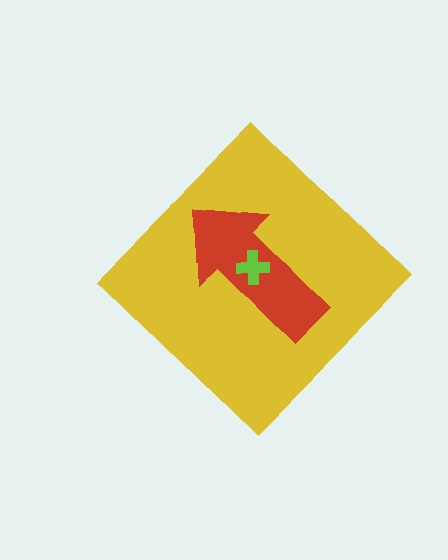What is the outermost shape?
The yellow diamond.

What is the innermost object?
The lime cross.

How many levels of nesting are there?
3.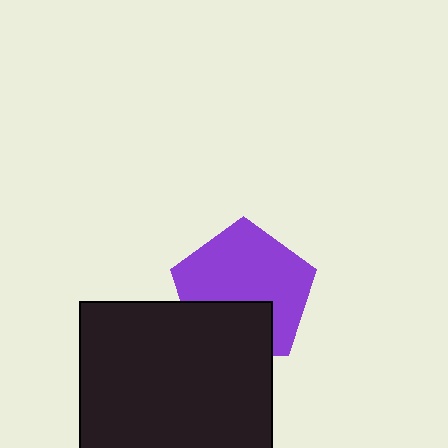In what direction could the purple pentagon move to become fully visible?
The purple pentagon could move up. That would shift it out from behind the black square entirely.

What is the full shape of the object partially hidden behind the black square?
The partially hidden object is a purple pentagon.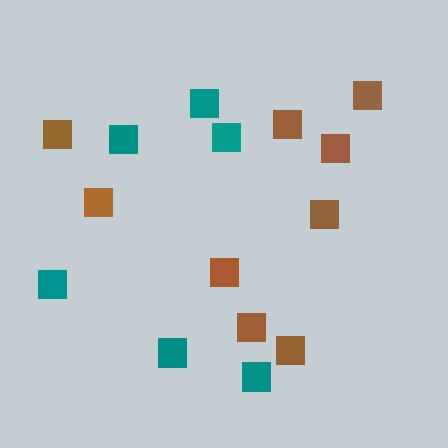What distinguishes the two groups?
There are 2 groups: one group of brown squares (9) and one group of teal squares (6).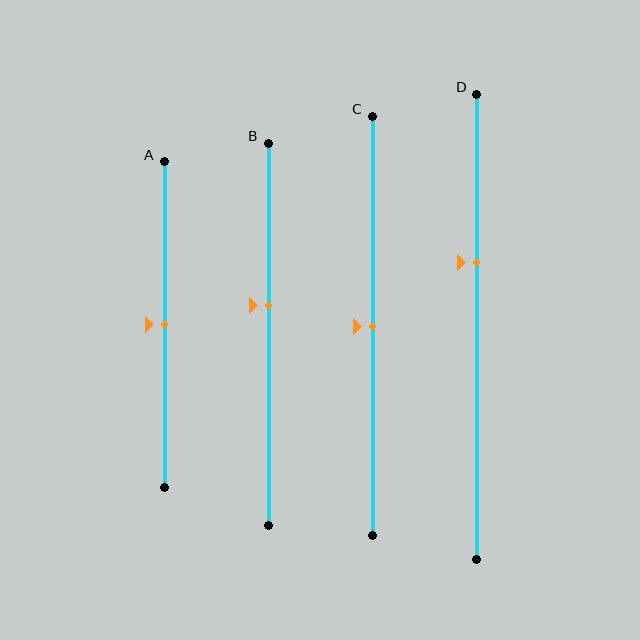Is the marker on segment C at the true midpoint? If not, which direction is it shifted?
Yes, the marker on segment C is at the true midpoint.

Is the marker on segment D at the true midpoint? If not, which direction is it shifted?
No, the marker on segment D is shifted upward by about 14% of the segment length.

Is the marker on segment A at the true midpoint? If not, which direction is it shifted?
Yes, the marker on segment A is at the true midpoint.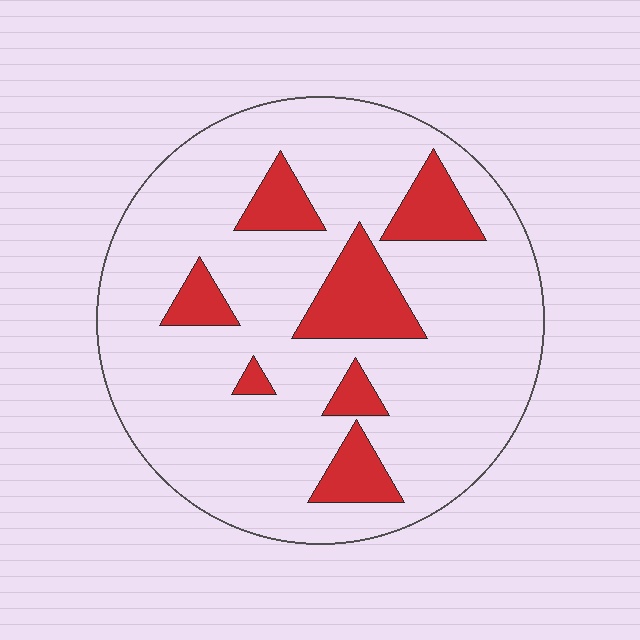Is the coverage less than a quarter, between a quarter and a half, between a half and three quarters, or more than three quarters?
Less than a quarter.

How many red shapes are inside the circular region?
7.